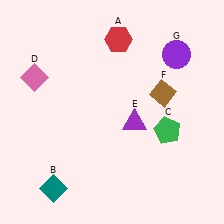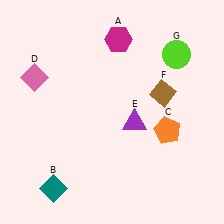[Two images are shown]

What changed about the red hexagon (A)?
In Image 1, A is red. In Image 2, it changed to magenta.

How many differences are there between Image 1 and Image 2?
There are 3 differences between the two images.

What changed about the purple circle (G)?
In Image 1, G is purple. In Image 2, it changed to lime.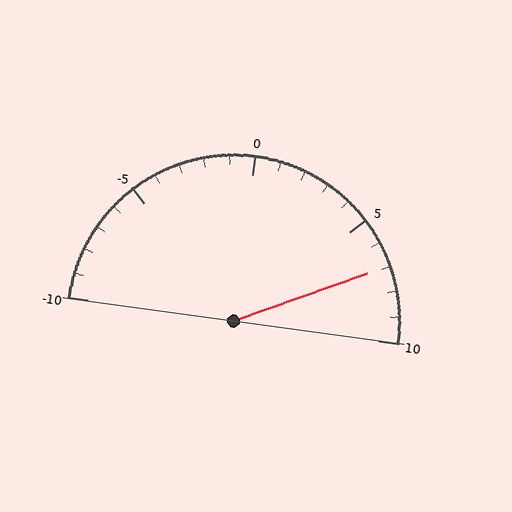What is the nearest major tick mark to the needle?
The nearest major tick mark is 5.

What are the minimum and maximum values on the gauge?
The gauge ranges from -10 to 10.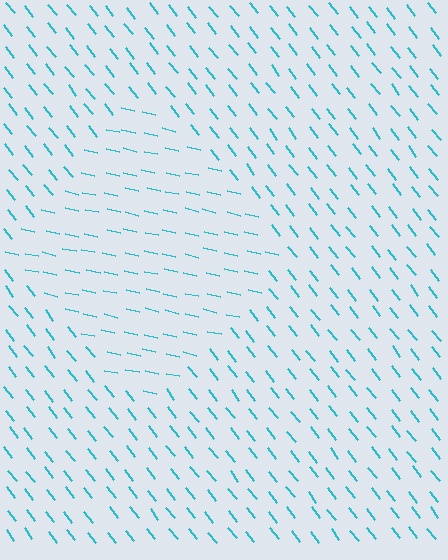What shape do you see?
I see a diamond.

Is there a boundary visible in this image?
Yes, there is a texture boundary formed by a change in line orientation.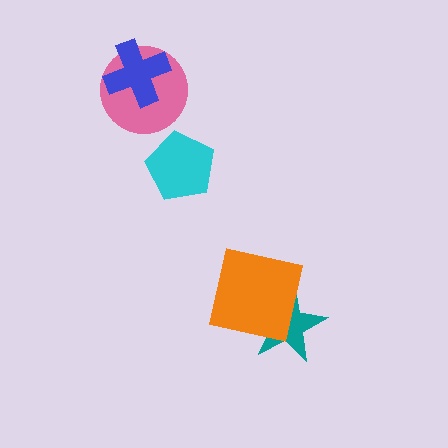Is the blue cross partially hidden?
No, no other shape covers it.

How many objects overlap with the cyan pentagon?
0 objects overlap with the cyan pentagon.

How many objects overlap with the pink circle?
1 object overlaps with the pink circle.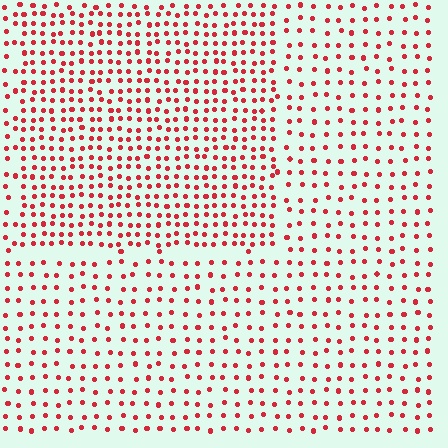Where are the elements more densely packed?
The elements are more densely packed inside the rectangle boundary.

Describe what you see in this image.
The image contains small red elements arranged at two different densities. A rectangle-shaped region is visible where the elements are more densely packed than the surrounding area.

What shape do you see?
I see a rectangle.